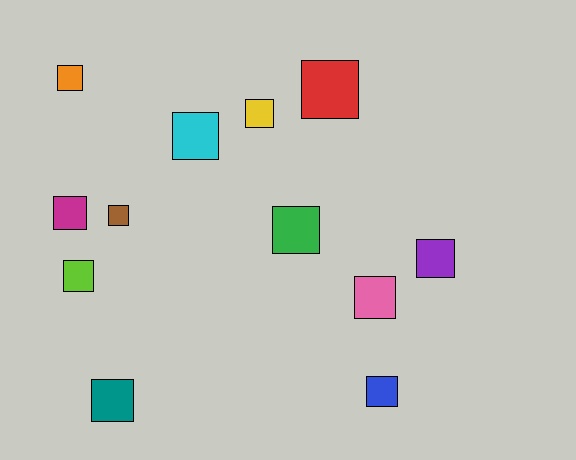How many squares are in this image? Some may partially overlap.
There are 12 squares.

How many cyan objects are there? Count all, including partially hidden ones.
There is 1 cyan object.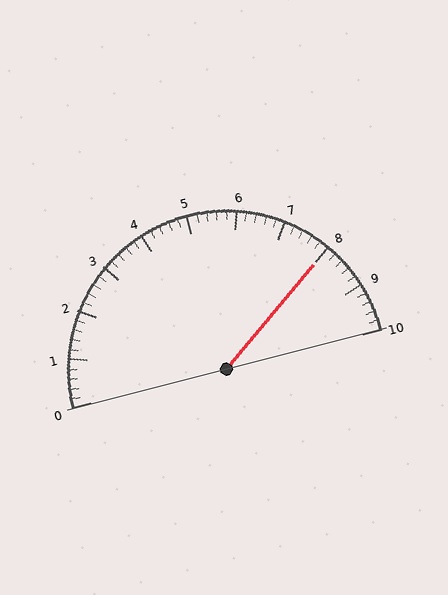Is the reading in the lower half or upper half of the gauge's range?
The reading is in the upper half of the range (0 to 10).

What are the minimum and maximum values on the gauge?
The gauge ranges from 0 to 10.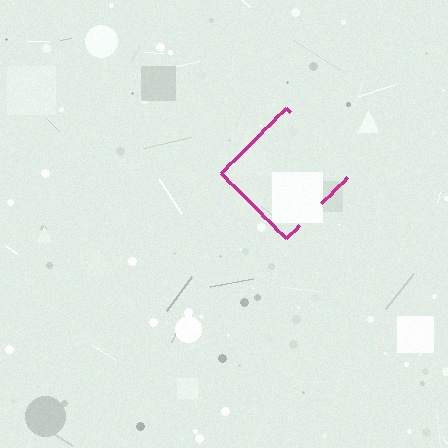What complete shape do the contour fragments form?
The contour fragments form a diamond.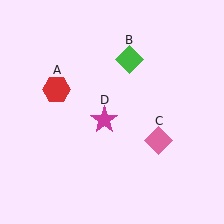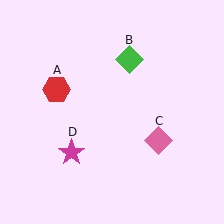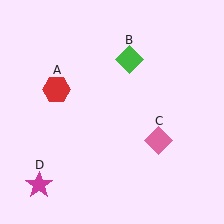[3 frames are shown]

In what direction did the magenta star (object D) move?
The magenta star (object D) moved down and to the left.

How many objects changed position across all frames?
1 object changed position: magenta star (object D).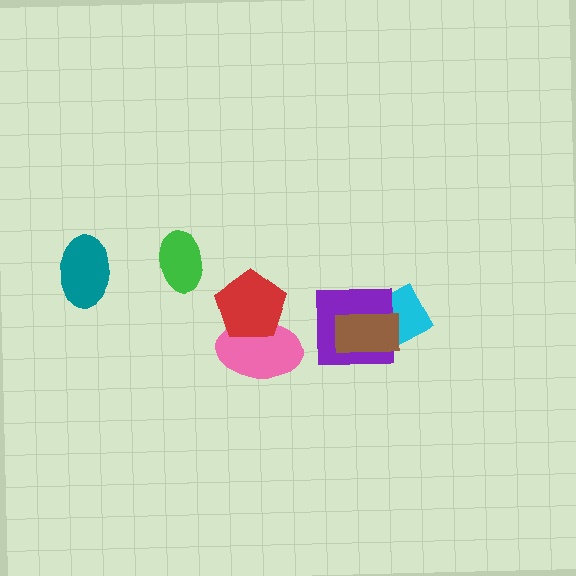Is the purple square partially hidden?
Yes, it is partially covered by another shape.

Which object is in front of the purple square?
The brown rectangle is in front of the purple square.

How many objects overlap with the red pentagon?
1 object overlaps with the red pentagon.